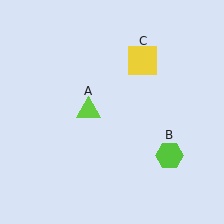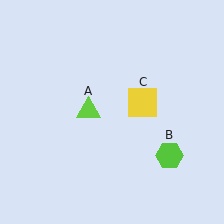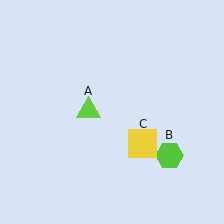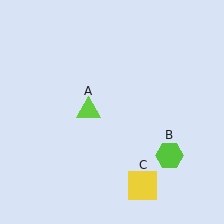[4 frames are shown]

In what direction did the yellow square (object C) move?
The yellow square (object C) moved down.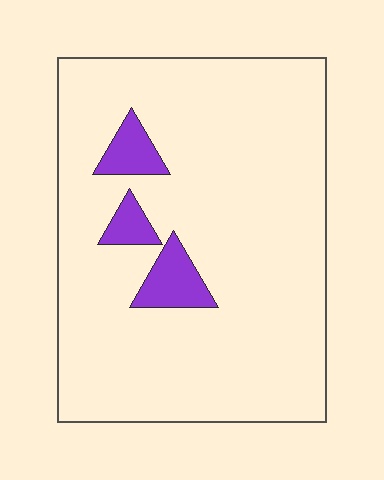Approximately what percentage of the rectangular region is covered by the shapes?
Approximately 10%.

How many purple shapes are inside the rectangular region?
3.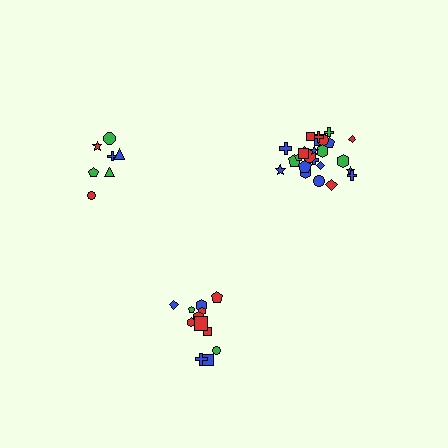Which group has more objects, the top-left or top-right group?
The top-right group.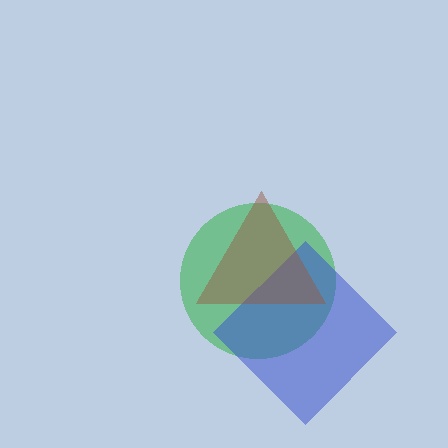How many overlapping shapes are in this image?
There are 3 overlapping shapes in the image.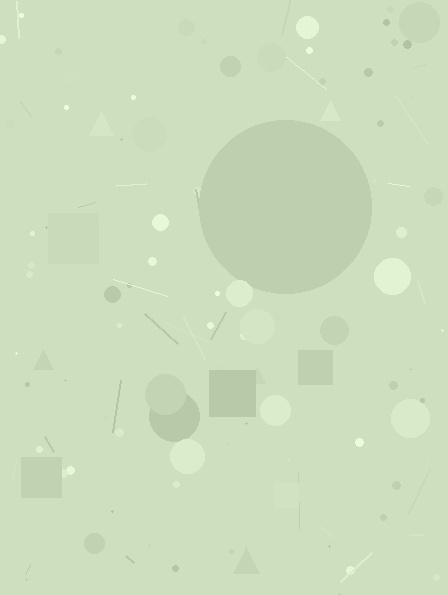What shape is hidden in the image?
A circle is hidden in the image.